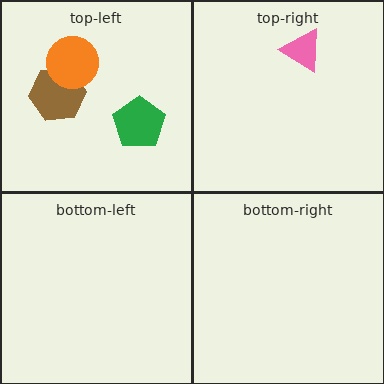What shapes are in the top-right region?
The pink triangle.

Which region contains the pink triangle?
The top-right region.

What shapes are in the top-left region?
The brown hexagon, the green pentagon, the orange circle.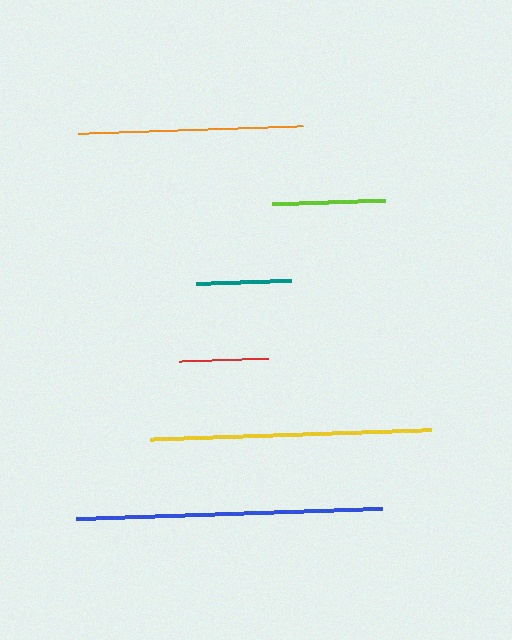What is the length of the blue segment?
The blue segment is approximately 307 pixels long.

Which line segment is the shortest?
The red line is the shortest at approximately 89 pixels.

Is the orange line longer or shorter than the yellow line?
The yellow line is longer than the orange line.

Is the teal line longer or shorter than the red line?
The teal line is longer than the red line.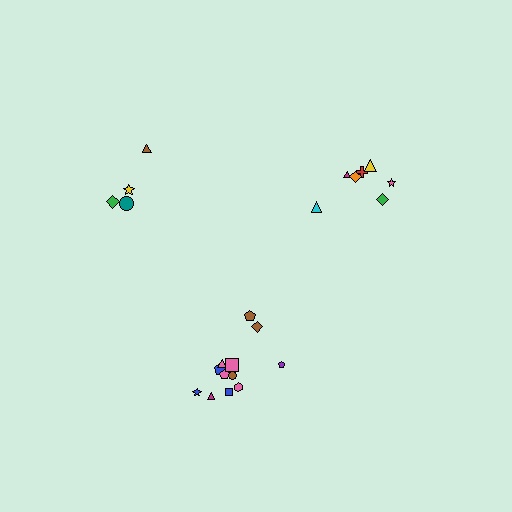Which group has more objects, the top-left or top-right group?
The top-right group.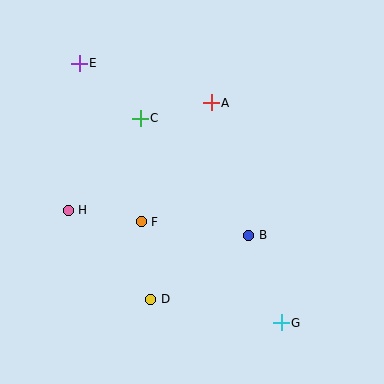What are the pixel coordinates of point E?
Point E is at (79, 63).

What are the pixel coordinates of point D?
Point D is at (151, 299).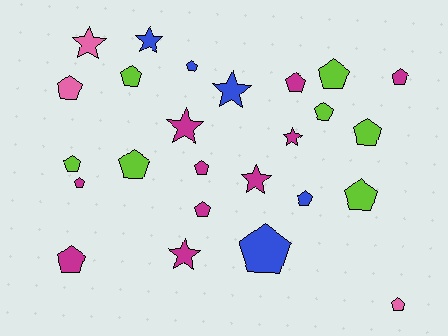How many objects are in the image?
There are 25 objects.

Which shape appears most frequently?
Pentagon, with 18 objects.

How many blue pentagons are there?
There are 3 blue pentagons.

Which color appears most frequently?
Magenta, with 10 objects.